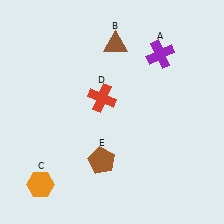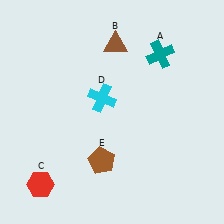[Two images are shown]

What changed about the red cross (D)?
In Image 1, D is red. In Image 2, it changed to cyan.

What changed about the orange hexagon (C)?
In Image 1, C is orange. In Image 2, it changed to red.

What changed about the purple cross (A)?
In Image 1, A is purple. In Image 2, it changed to teal.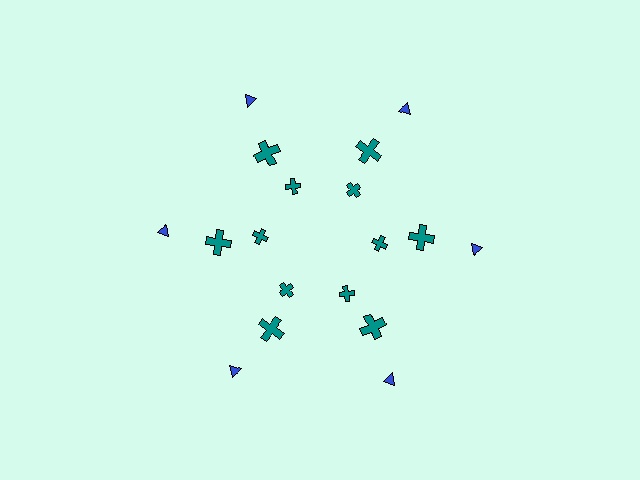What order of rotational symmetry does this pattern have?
This pattern has 6-fold rotational symmetry.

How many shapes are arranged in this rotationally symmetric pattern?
There are 18 shapes, arranged in 6 groups of 3.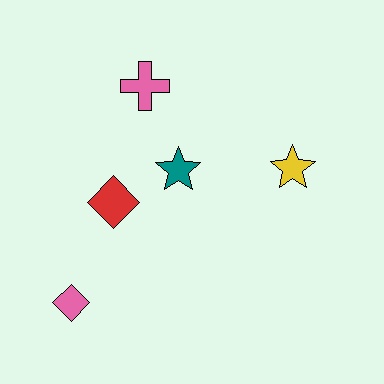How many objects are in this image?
There are 5 objects.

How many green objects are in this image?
There are no green objects.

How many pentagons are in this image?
There are no pentagons.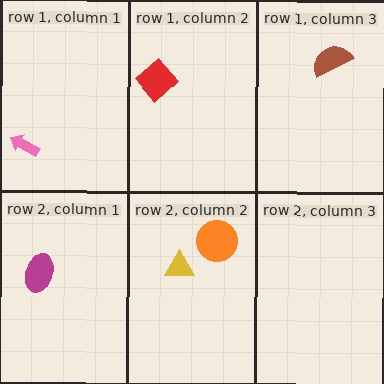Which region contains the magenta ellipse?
The row 2, column 1 region.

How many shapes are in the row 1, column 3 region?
1.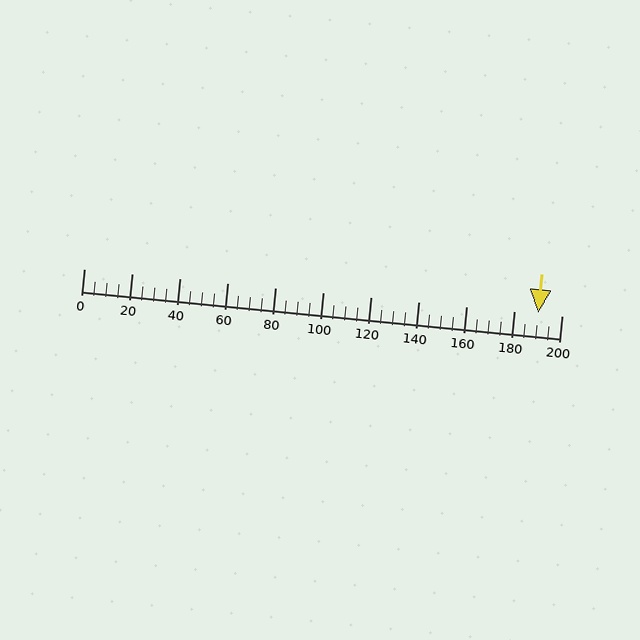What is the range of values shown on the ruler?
The ruler shows values from 0 to 200.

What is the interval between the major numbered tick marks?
The major tick marks are spaced 20 units apart.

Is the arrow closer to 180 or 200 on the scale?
The arrow is closer to 200.